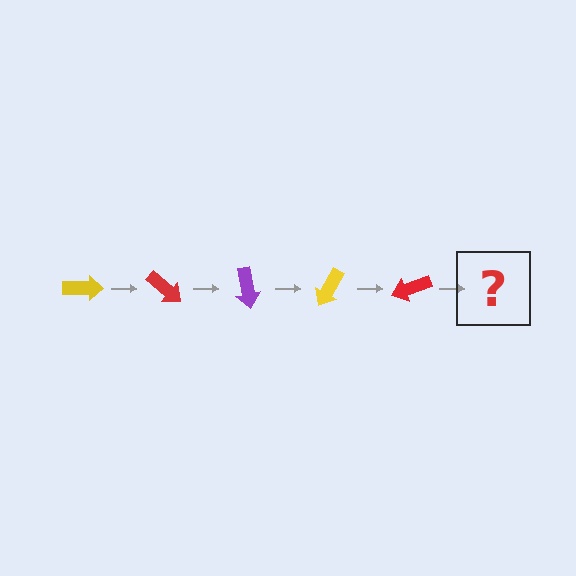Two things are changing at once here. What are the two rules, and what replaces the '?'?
The two rules are that it rotates 40 degrees each step and the color cycles through yellow, red, and purple. The '?' should be a purple arrow, rotated 200 degrees from the start.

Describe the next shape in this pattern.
It should be a purple arrow, rotated 200 degrees from the start.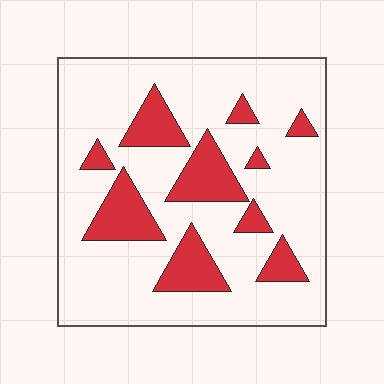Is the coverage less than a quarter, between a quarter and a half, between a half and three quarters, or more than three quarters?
Less than a quarter.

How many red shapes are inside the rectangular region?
10.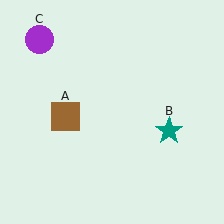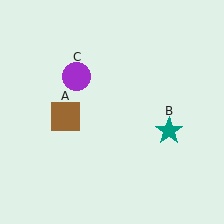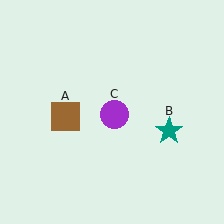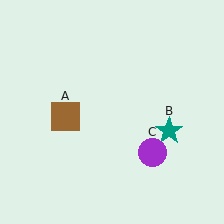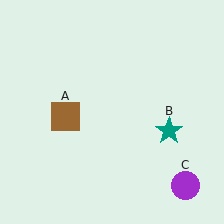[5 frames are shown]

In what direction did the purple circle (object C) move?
The purple circle (object C) moved down and to the right.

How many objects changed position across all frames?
1 object changed position: purple circle (object C).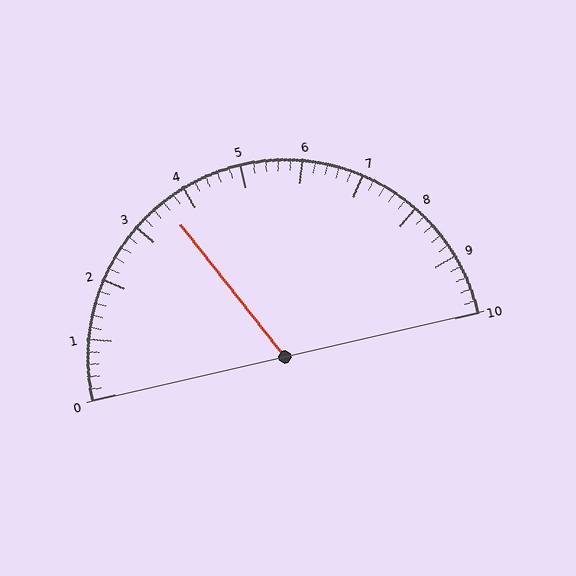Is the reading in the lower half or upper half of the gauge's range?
The reading is in the lower half of the range (0 to 10).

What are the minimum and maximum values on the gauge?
The gauge ranges from 0 to 10.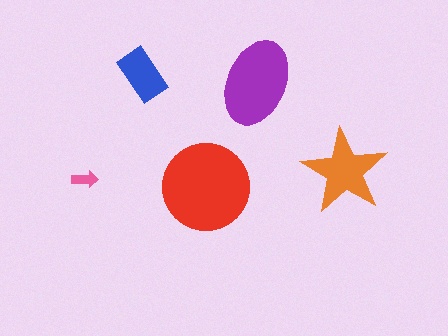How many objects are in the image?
There are 5 objects in the image.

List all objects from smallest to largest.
The pink arrow, the blue rectangle, the orange star, the purple ellipse, the red circle.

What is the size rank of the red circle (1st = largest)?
1st.